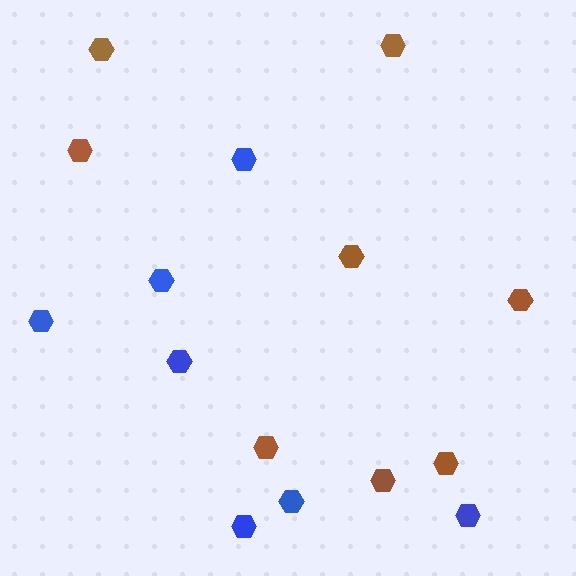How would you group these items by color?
There are 2 groups: one group of blue hexagons (7) and one group of brown hexagons (8).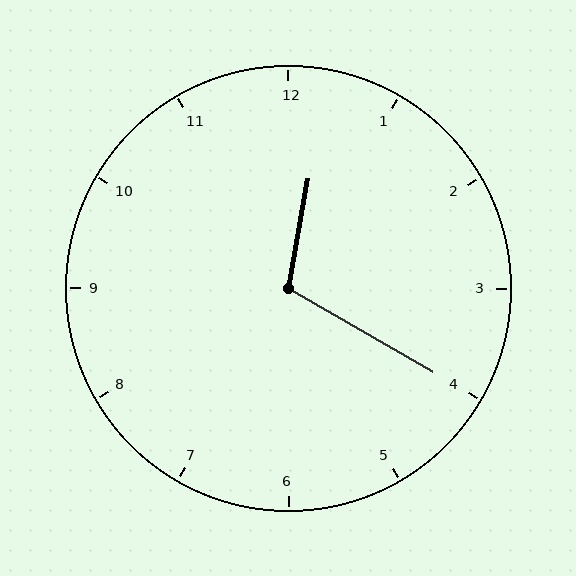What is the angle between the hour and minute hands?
Approximately 110 degrees.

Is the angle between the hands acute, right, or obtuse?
It is obtuse.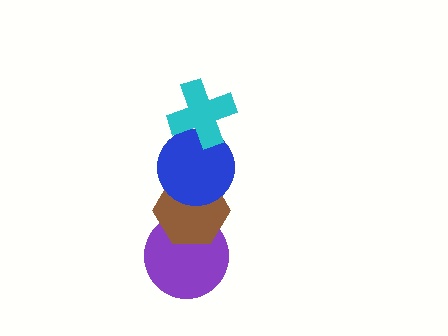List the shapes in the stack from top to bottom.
From top to bottom: the cyan cross, the blue circle, the brown hexagon, the purple circle.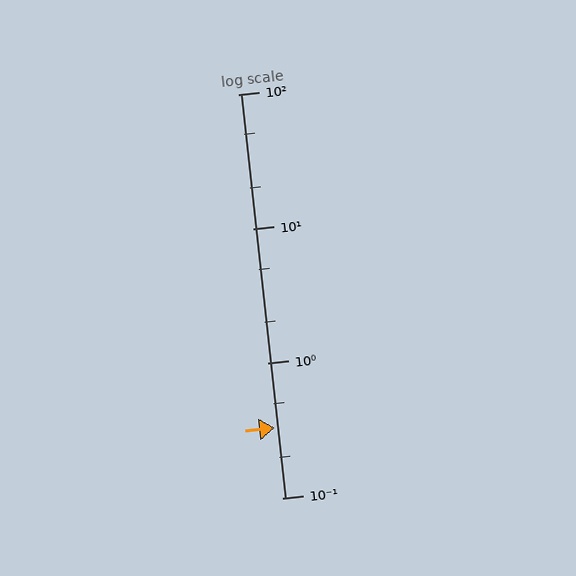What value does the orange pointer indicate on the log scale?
The pointer indicates approximately 0.33.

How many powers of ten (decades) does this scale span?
The scale spans 3 decades, from 0.1 to 100.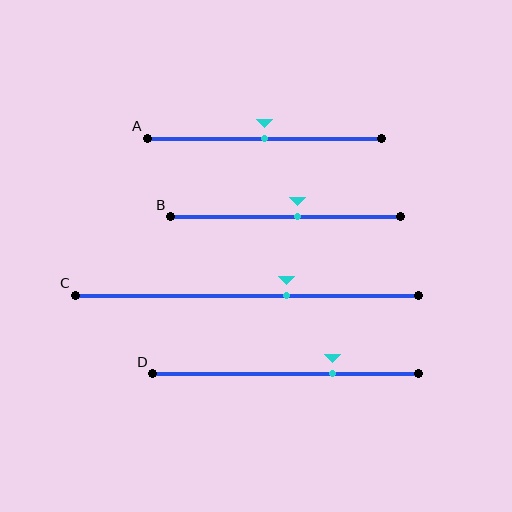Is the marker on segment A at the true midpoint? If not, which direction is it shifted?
Yes, the marker on segment A is at the true midpoint.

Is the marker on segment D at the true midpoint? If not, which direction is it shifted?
No, the marker on segment D is shifted to the right by about 18% of the segment length.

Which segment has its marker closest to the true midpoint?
Segment A has its marker closest to the true midpoint.